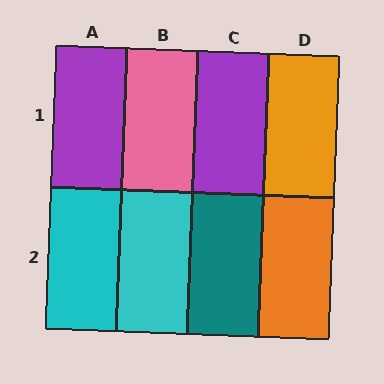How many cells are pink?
1 cell is pink.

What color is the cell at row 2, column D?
Orange.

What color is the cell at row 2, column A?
Cyan.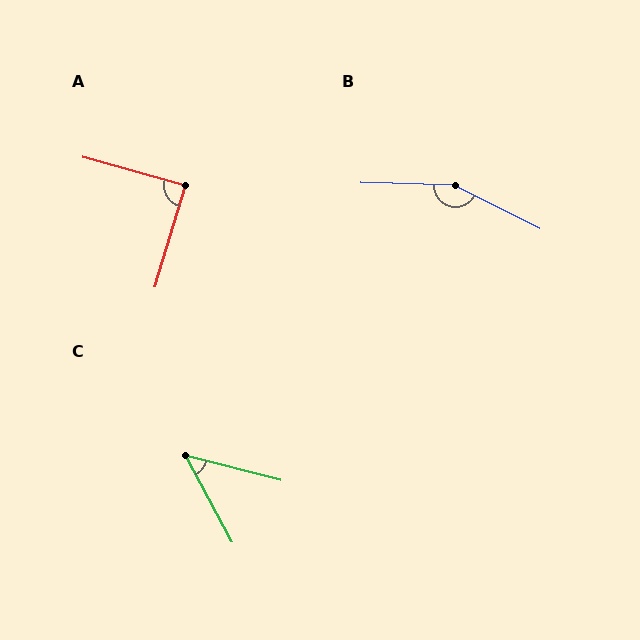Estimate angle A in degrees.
Approximately 89 degrees.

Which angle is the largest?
B, at approximately 155 degrees.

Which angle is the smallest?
C, at approximately 48 degrees.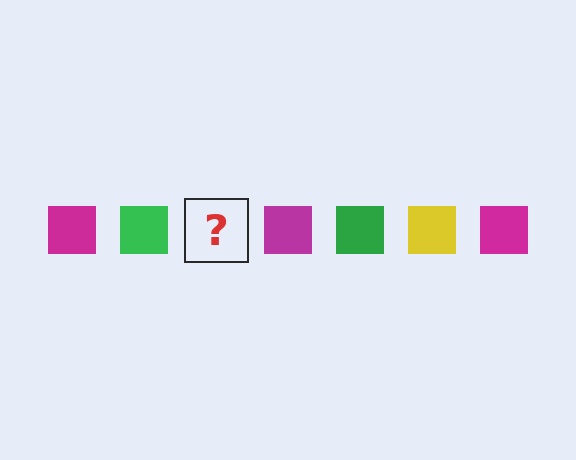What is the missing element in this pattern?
The missing element is a yellow square.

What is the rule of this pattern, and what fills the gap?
The rule is that the pattern cycles through magenta, green, yellow squares. The gap should be filled with a yellow square.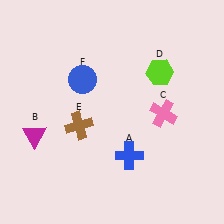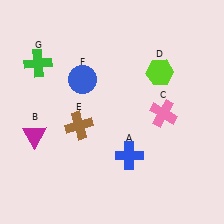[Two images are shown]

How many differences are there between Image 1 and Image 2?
There is 1 difference between the two images.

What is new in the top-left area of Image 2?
A green cross (G) was added in the top-left area of Image 2.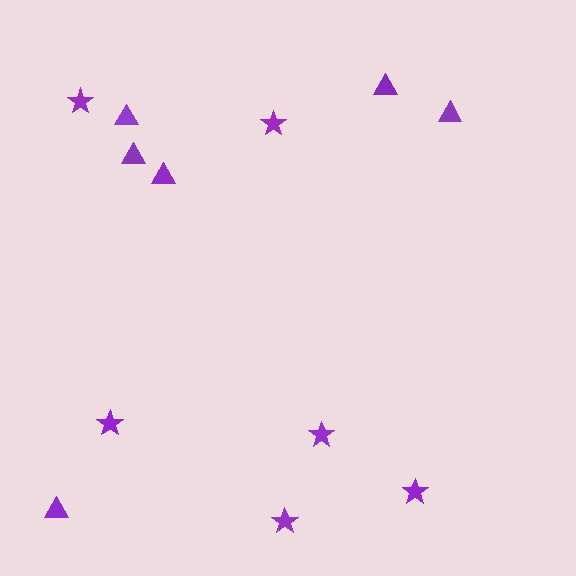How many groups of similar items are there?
There are 2 groups: one group of triangles (6) and one group of stars (6).